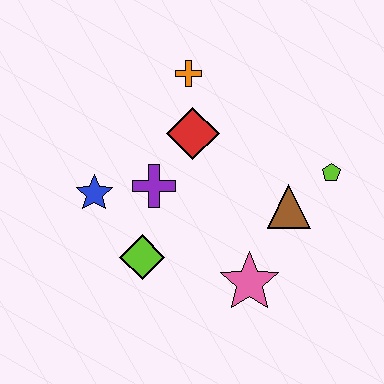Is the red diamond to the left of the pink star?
Yes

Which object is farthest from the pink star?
The orange cross is farthest from the pink star.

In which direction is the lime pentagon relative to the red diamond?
The lime pentagon is to the right of the red diamond.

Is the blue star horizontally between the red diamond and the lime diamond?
No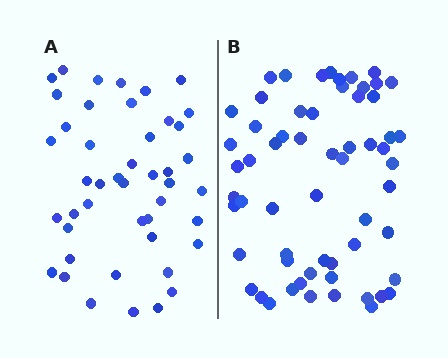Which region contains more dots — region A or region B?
Region B (the right region) has more dots.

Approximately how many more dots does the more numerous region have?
Region B has approximately 15 more dots than region A.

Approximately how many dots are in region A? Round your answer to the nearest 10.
About 40 dots. (The exact count is 45, which rounds to 40.)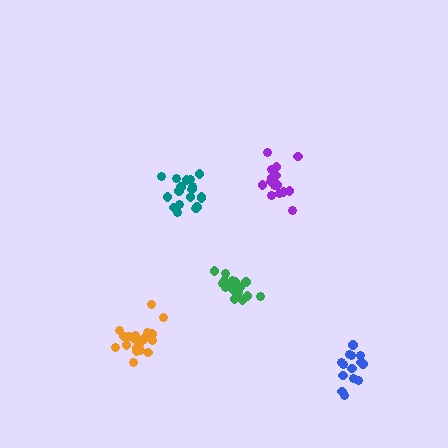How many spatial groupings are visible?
There are 5 spatial groupings.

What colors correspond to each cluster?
The clusters are colored: green, purple, teal, blue, orange.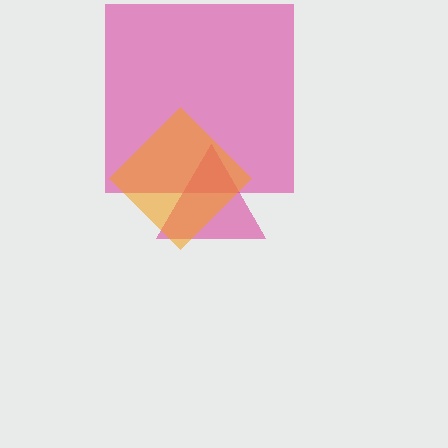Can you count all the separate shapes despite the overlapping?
Yes, there are 3 separate shapes.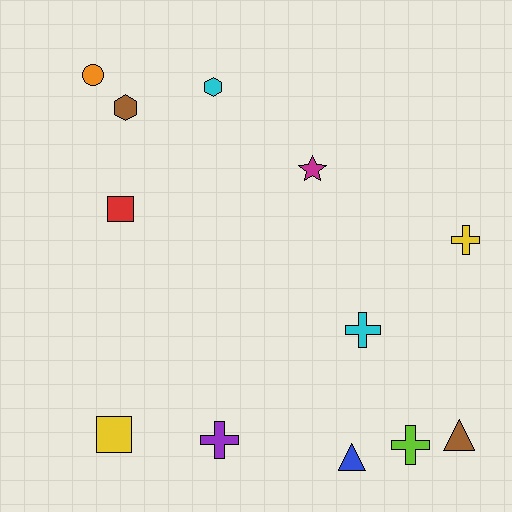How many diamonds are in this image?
There are no diamonds.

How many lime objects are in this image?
There is 1 lime object.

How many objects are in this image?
There are 12 objects.